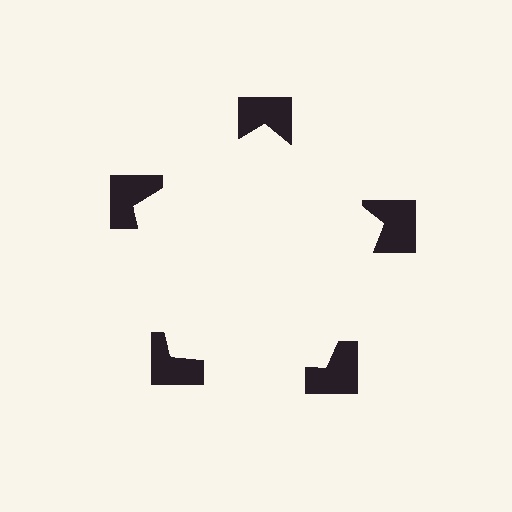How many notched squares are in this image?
There are 5 — one at each vertex of the illusory pentagon.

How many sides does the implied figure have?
5 sides.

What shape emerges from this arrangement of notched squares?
An illusory pentagon — its edges are inferred from the aligned wedge cuts in the notched squares, not physically drawn.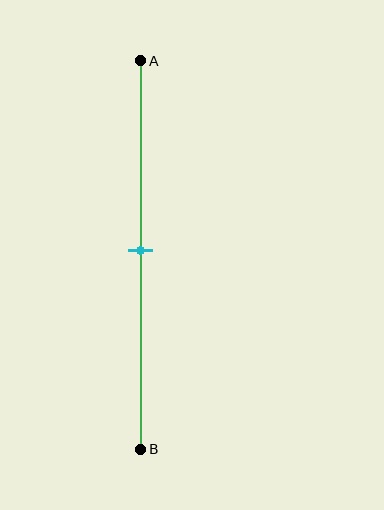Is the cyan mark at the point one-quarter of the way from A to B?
No, the mark is at about 50% from A, not at the 25% one-quarter point.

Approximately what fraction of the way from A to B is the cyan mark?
The cyan mark is approximately 50% of the way from A to B.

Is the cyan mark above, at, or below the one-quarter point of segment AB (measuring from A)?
The cyan mark is below the one-quarter point of segment AB.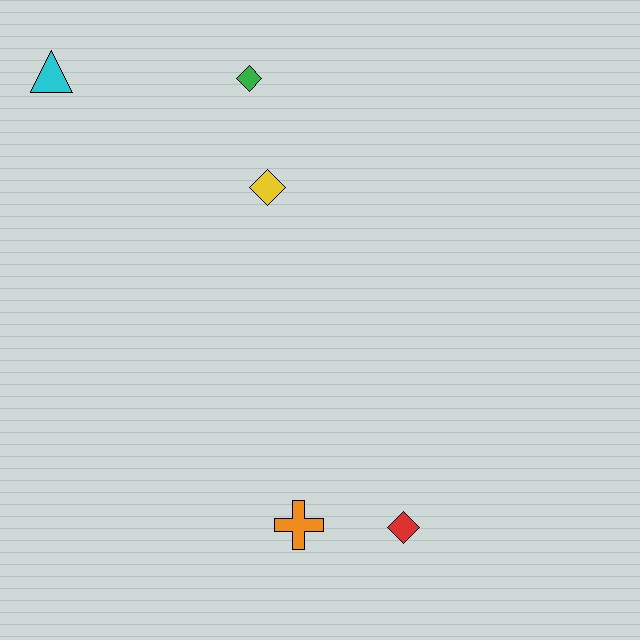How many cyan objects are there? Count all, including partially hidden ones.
There is 1 cyan object.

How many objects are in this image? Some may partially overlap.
There are 5 objects.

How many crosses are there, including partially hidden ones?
There is 1 cross.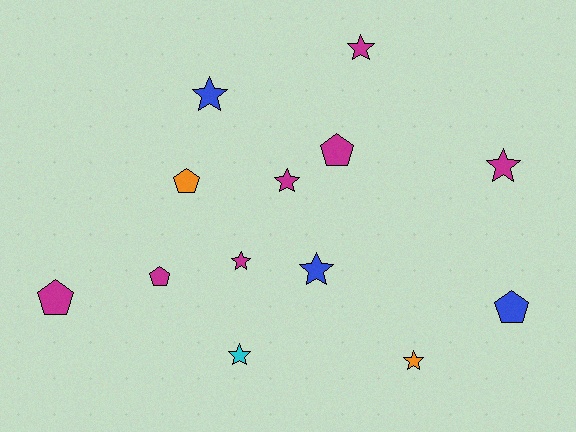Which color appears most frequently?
Magenta, with 7 objects.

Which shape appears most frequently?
Star, with 8 objects.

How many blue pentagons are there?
There is 1 blue pentagon.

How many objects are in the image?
There are 13 objects.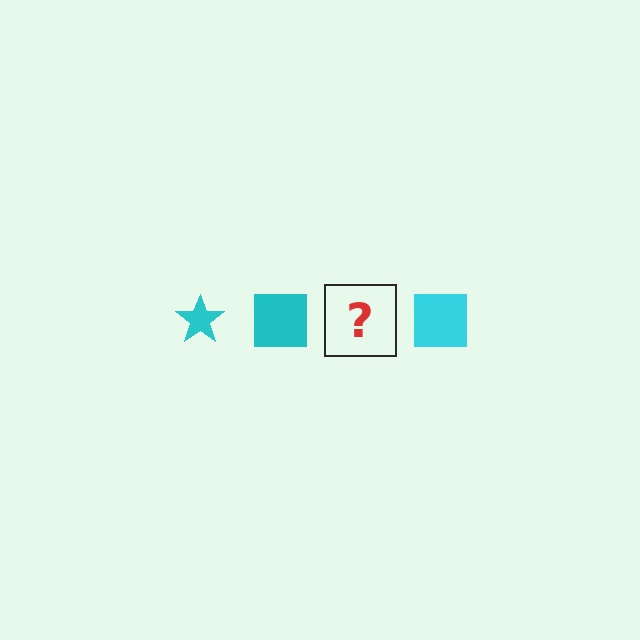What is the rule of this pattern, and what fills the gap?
The rule is that the pattern cycles through star, square shapes in cyan. The gap should be filled with a cyan star.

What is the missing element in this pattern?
The missing element is a cyan star.